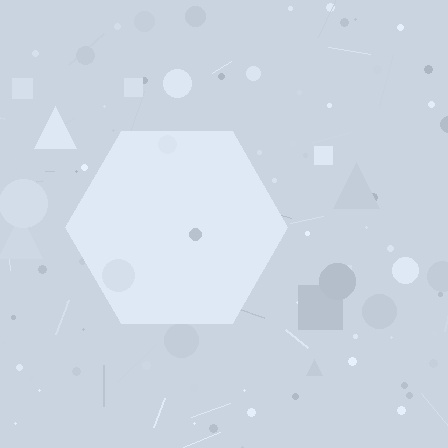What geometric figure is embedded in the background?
A hexagon is embedded in the background.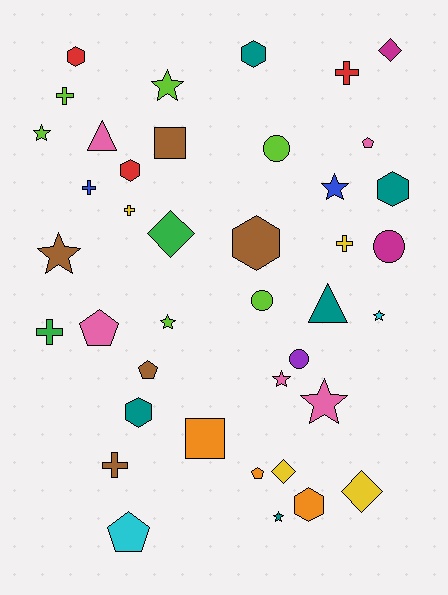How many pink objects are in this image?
There are 5 pink objects.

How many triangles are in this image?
There are 2 triangles.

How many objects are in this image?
There are 40 objects.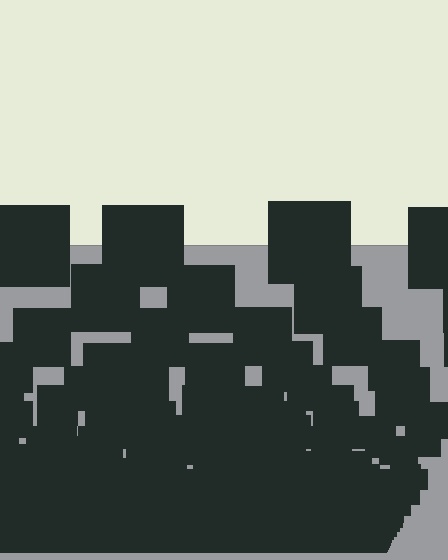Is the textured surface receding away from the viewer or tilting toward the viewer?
The surface appears to tilt toward the viewer. Texture elements get larger and sparser toward the top.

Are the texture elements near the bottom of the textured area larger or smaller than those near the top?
Smaller. The gradient is inverted — elements near the bottom are smaller and denser.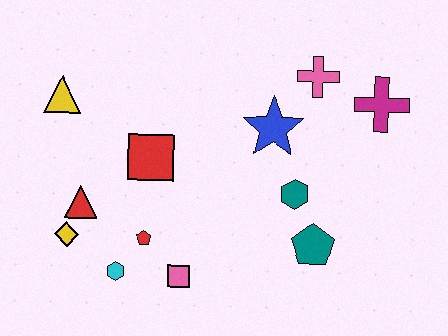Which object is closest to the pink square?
The red pentagon is closest to the pink square.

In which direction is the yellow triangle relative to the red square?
The yellow triangle is to the left of the red square.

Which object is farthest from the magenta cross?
The yellow diamond is farthest from the magenta cross.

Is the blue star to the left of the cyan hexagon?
No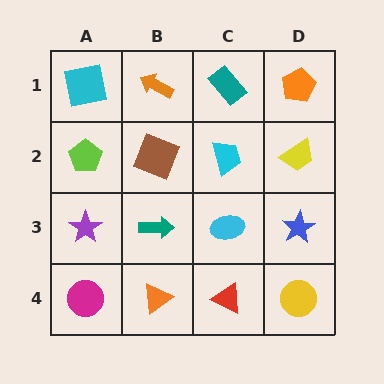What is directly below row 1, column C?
A cyan trapezoid.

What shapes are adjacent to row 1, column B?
A brown square (row 2, column B), a cyan square (row 1, column A), a teal rectangle (row 1, column C).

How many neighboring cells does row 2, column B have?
4.